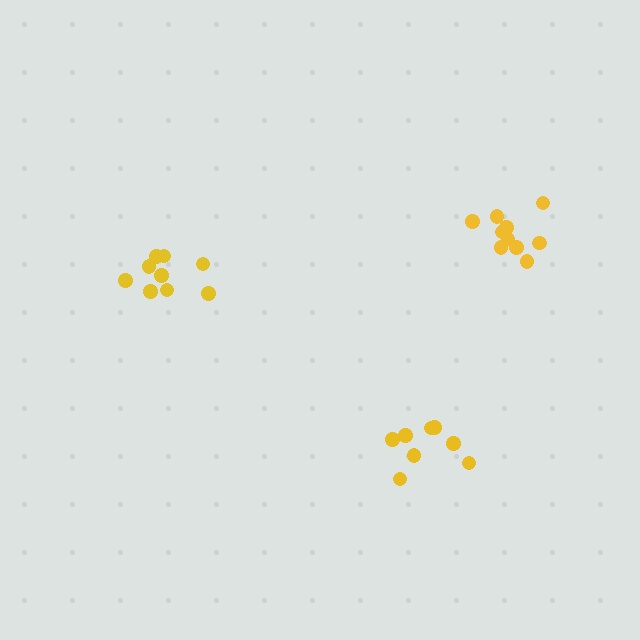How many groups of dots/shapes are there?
There are 3 groups.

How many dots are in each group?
Group 1: 8 dots, Group 2: 9 dots, Group 3: 10 dots (27 total).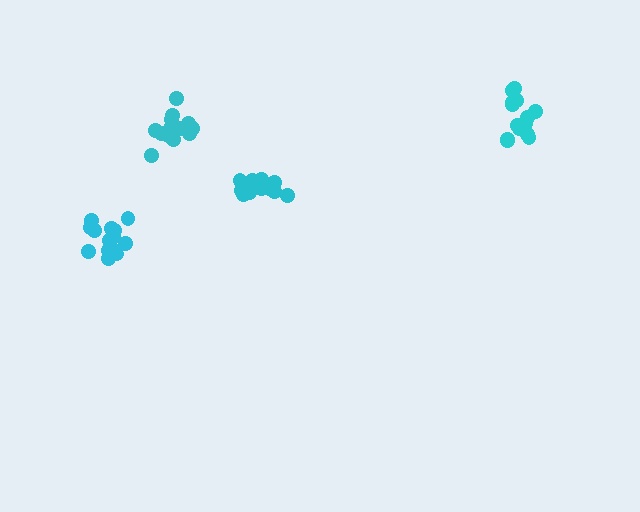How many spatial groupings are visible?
There are 4 spatial groupings.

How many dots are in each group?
Group 1: 16 dots, Group 2: 13 dots, Group 3: 14 dots, Group 4: 14 dots (57 total).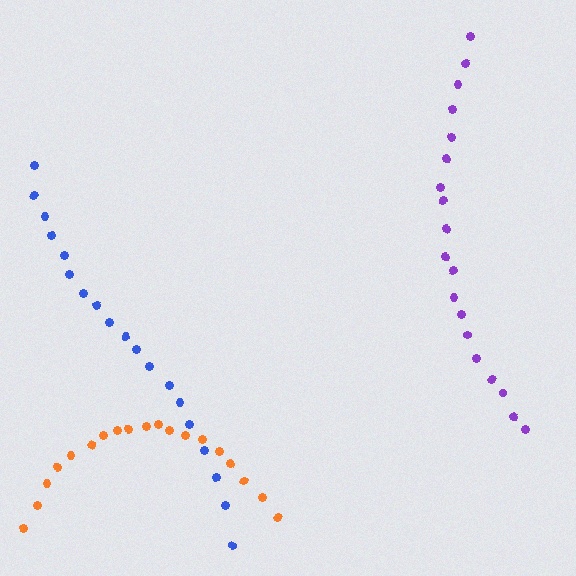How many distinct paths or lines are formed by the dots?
There are 3 distinct paths.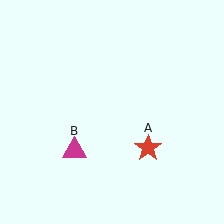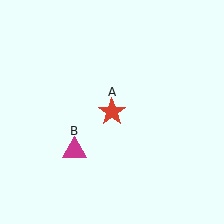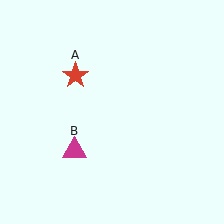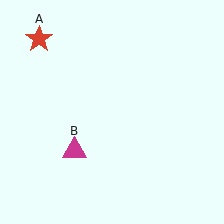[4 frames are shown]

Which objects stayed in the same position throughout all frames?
Magenta triangle (object B) remained stationary.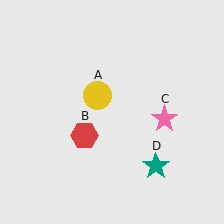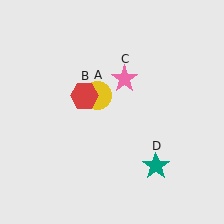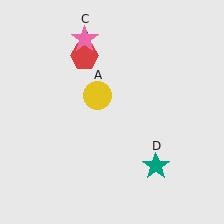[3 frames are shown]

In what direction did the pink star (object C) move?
The pink star (object C) moved up and to the left.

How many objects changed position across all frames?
2 objects changed position: red hexagon (object B), pink star (object C).